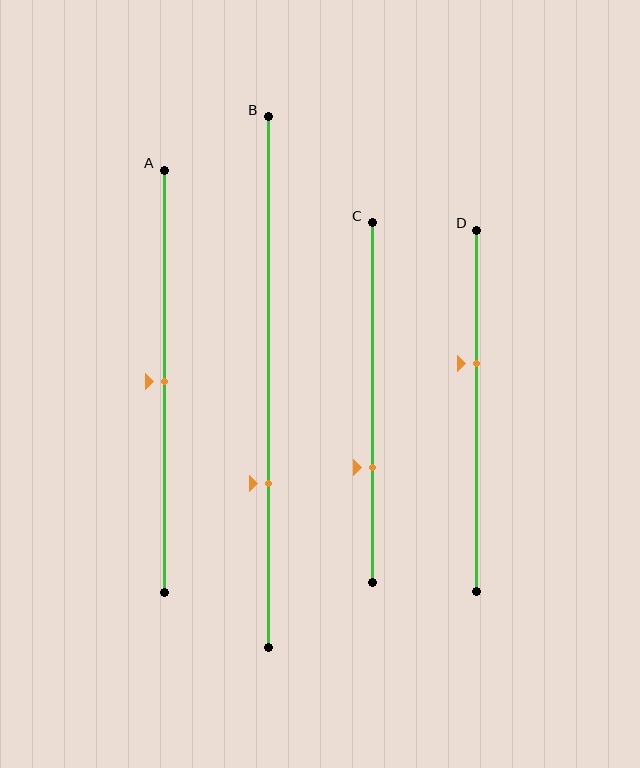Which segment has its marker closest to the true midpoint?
Segment A has its marker closest to the true midpoint.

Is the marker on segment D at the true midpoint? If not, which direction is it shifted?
No, the marker on segment D is shifted upward by about 13% of the segment length.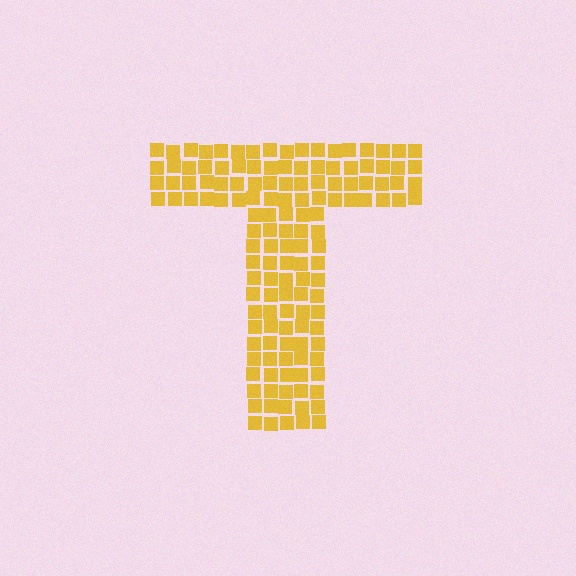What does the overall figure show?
The overall figure shows the letter T.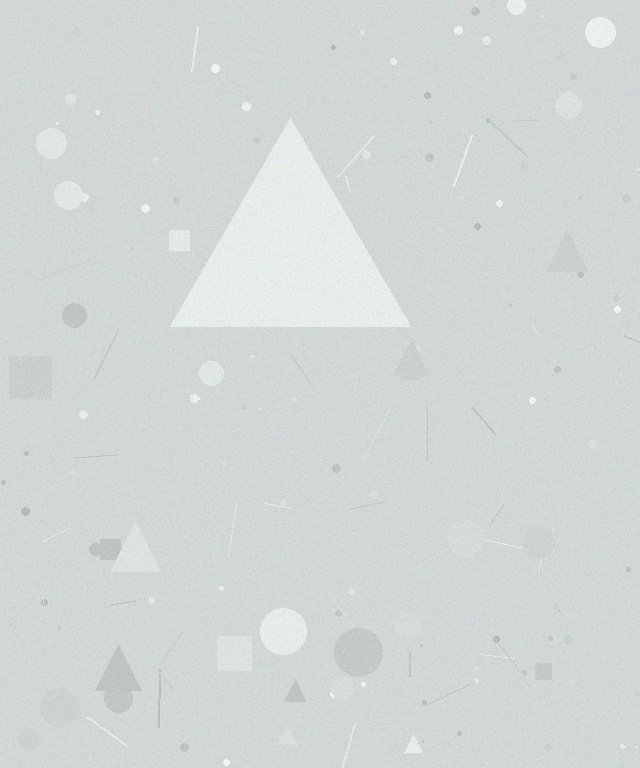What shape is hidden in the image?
A triangle is hidden in the image.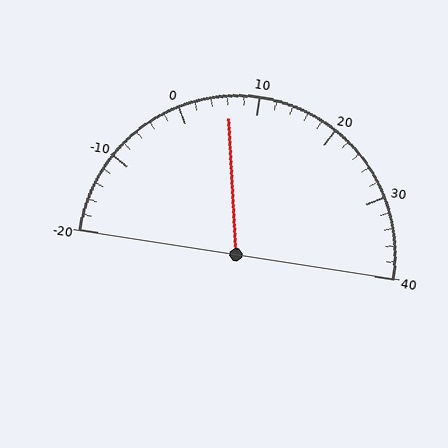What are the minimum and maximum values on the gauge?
The gauge ranges from -20 to 40.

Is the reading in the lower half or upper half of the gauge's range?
The reading is in the lower half of the range (-20 to 40).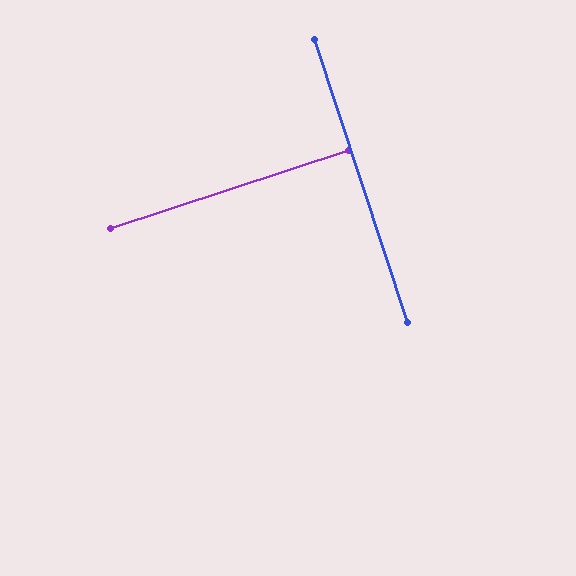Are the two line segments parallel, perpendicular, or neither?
Perpendicular — they meet at approximately 90°.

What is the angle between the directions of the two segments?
Approximately 90 degrees.